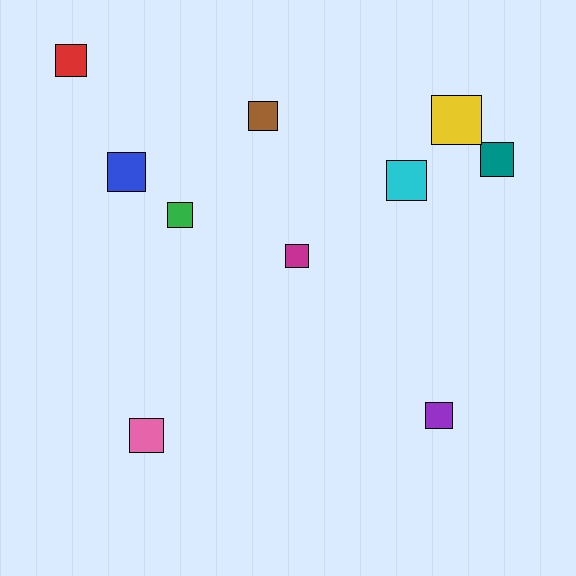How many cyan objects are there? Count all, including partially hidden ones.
There is 1 cyan object.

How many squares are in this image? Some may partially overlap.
There are 10 squares.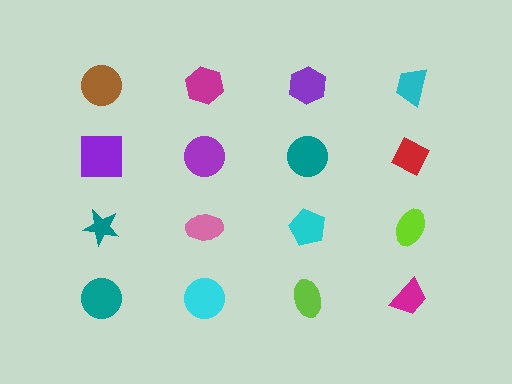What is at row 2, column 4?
A red diamond.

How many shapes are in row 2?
4 shapes.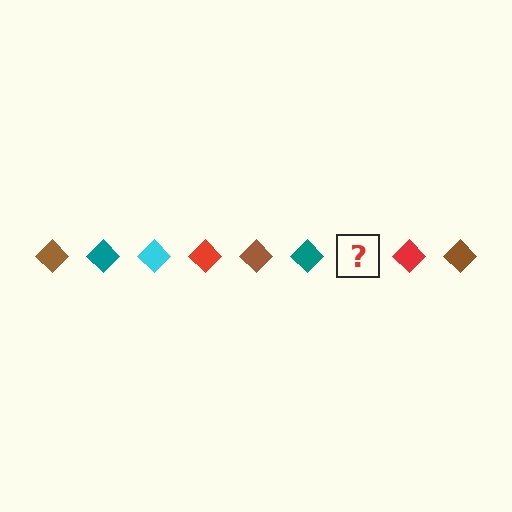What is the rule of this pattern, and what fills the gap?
The rule is that the pattern cycles through brown, teal, cyan, red diamonds. The gap should be filled with a cyan diamond.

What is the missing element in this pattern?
The missing element is a cyan diamond.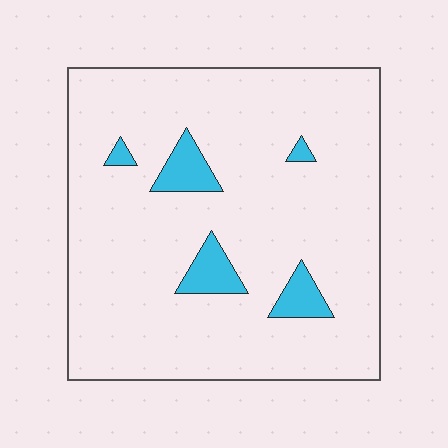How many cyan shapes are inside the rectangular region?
5.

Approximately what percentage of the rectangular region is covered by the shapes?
Approximately 10%.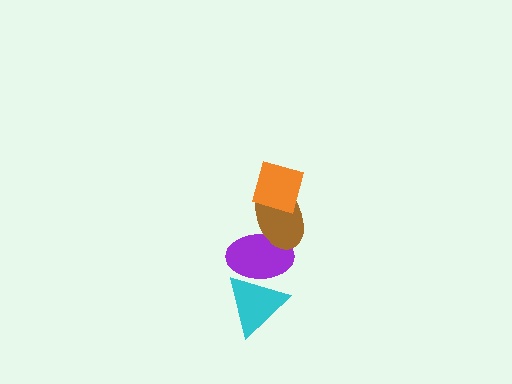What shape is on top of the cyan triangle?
The purple ellipse is on top of the cyan triangle.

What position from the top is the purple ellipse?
The purple ellipse is 3rd from the top.